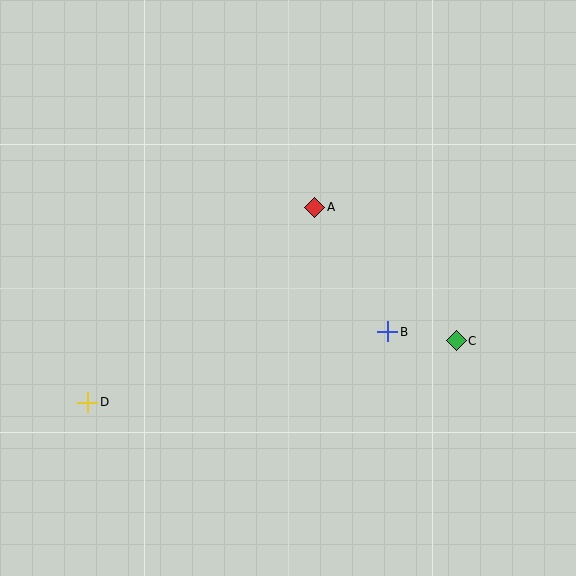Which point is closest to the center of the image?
Point A at (315, 207) is closest to the center.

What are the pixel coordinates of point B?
Point B is at (388, 332).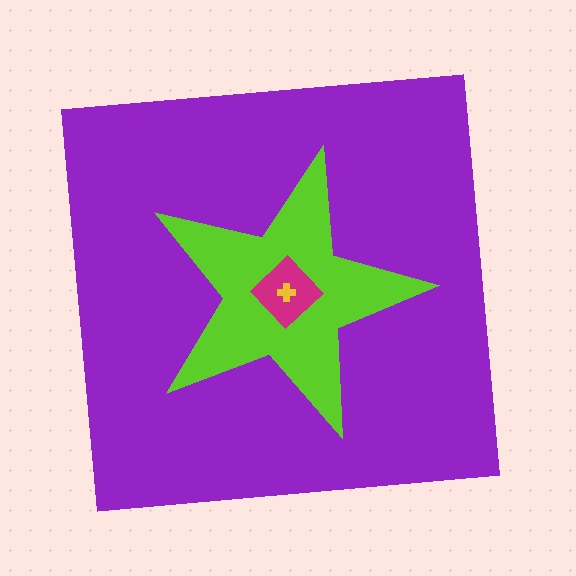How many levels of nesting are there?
4.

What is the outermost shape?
The purple square.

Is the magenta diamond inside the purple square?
Yes.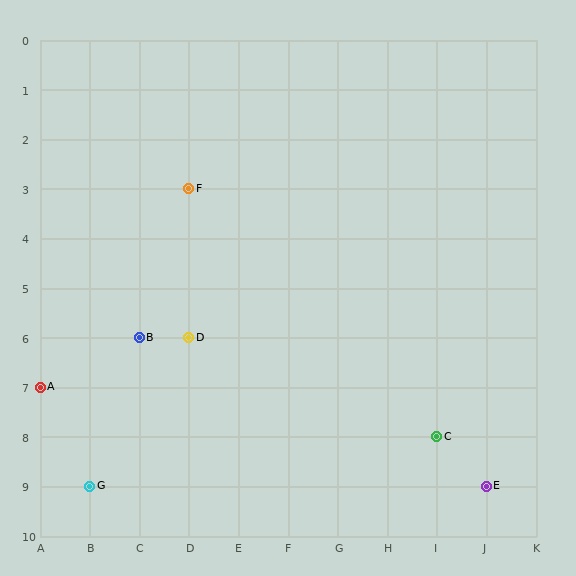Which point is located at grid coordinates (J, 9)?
Point E is at (J, 9).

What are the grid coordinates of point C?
Point C is at grid coordinates (I, 8).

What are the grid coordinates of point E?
Point E is at grid coordinates (J, 9).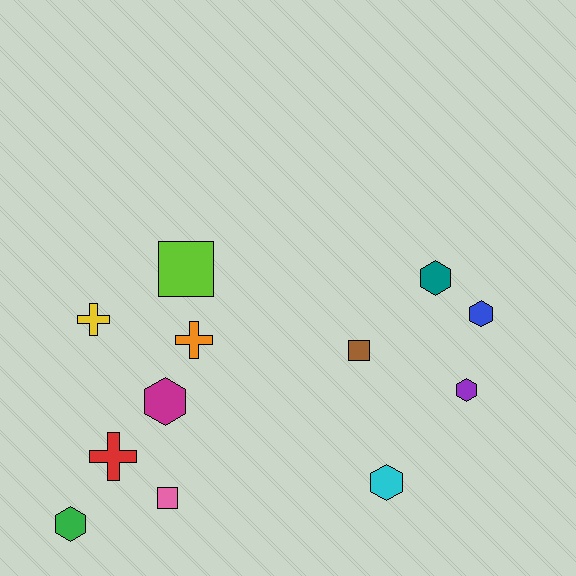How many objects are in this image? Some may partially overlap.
There are 12 objects.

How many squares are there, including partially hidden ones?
There are 3 squares.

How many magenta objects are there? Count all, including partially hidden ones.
There is 1 magenta object.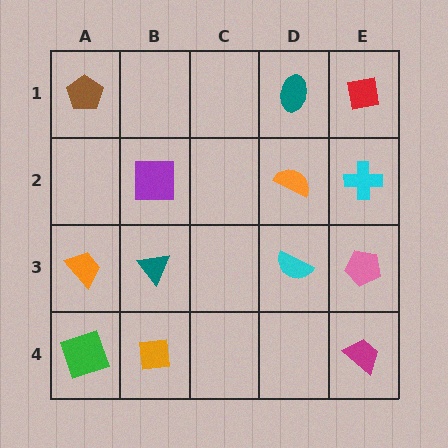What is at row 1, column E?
A red square.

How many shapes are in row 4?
3 shapes.